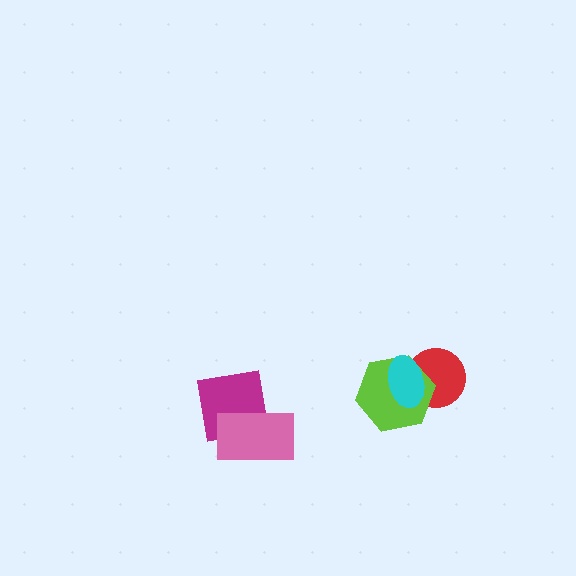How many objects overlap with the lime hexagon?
2 objects overlap with the lime hexagon.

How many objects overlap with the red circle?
2 objects overlap with the red circle.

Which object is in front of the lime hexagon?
The cyan ellipse is in front of the lime hexagon.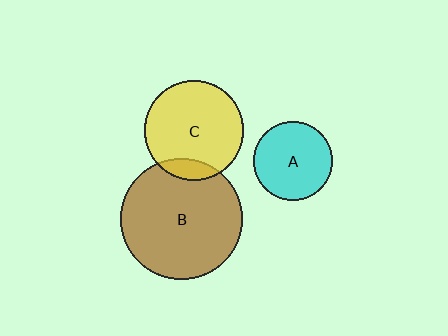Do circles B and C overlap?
Yes.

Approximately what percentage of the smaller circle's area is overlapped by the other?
Approximately 10%.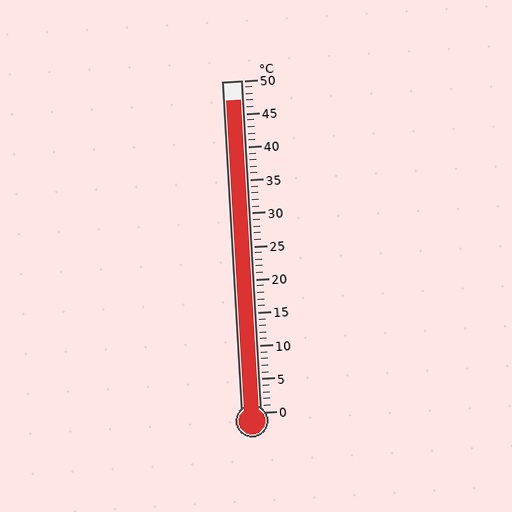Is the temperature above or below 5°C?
The temperature is above 5°C.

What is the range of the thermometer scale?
The thermometer scale ranges from 0°C to 50°C.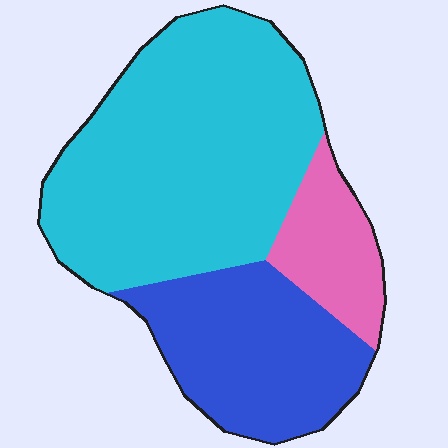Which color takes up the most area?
Cyan, at roughly 55%.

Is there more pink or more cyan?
Cyan.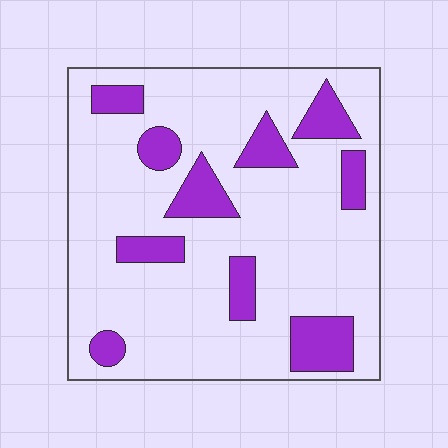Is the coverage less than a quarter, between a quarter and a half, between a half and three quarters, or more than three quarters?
Less than a quarter.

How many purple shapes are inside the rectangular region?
10.